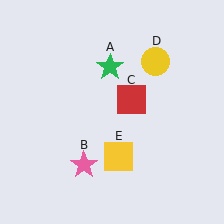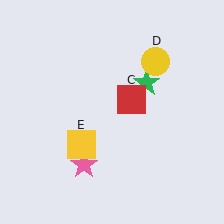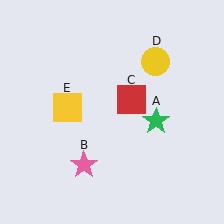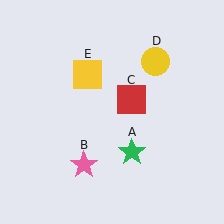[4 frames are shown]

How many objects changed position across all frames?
2 objects changed position: green star (object A), yellow square (object E).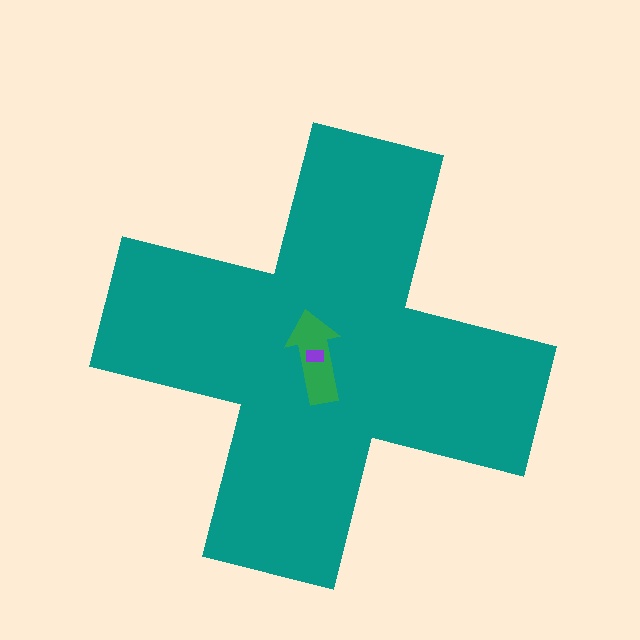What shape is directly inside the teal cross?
The green arrow.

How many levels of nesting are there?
3.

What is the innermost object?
The purple rectangle.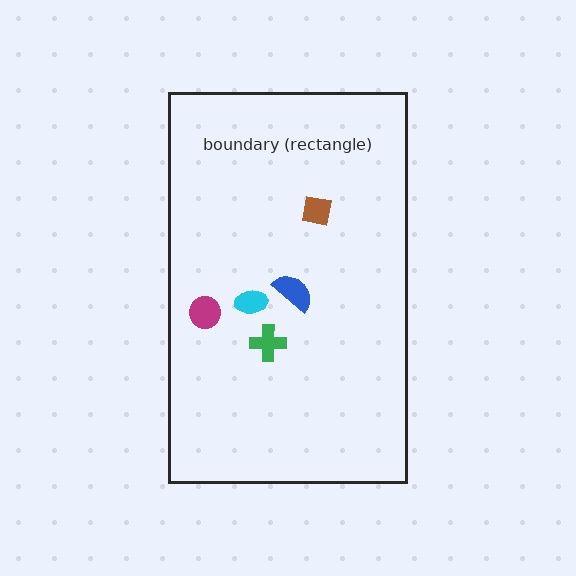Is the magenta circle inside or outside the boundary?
Inside.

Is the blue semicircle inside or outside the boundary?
Inside.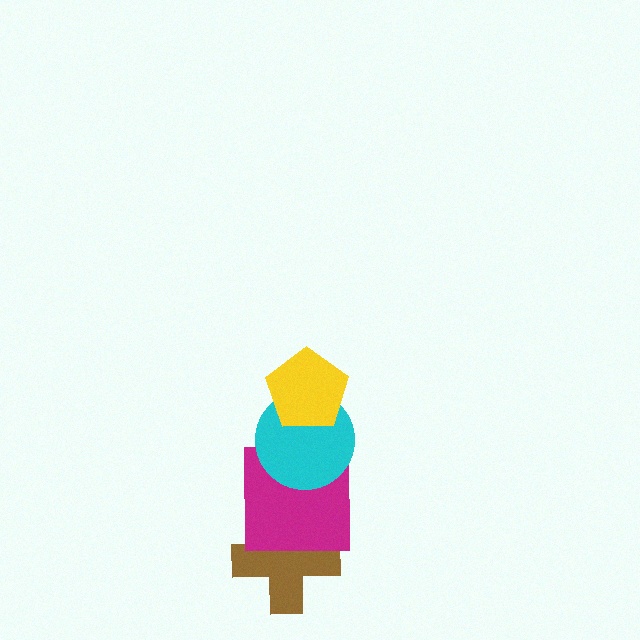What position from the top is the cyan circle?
The cyan circle is 2nd from the top.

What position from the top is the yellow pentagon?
The yellow pentagon is 1st from the top.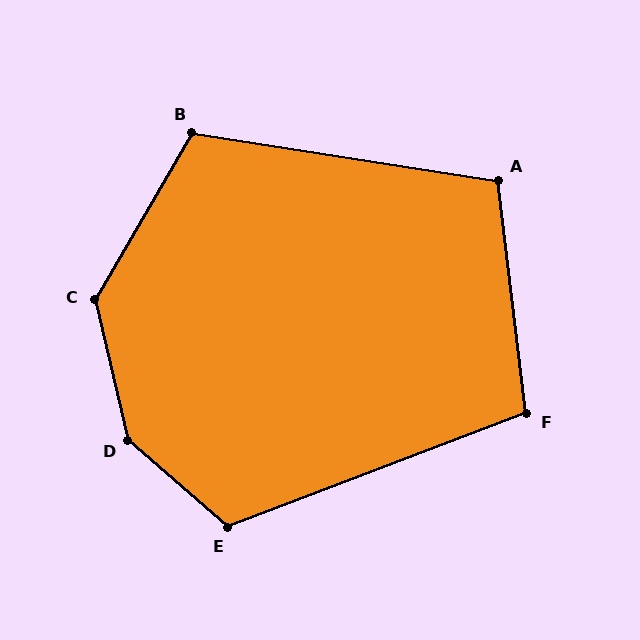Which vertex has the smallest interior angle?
F, at approximately 104 degrees.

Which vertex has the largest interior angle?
D, at approximately 144 degrees.